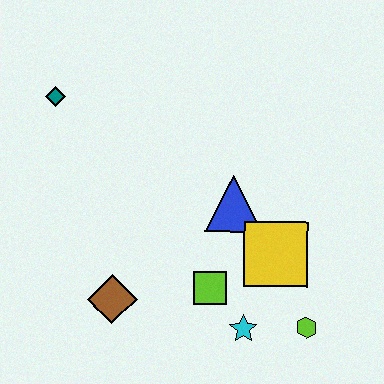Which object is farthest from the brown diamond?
The teal diamond is farthest from the brown diamond.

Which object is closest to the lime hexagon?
The cyan star is closest to the lime hexagon.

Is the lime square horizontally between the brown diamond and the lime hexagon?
Yes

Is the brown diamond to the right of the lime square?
No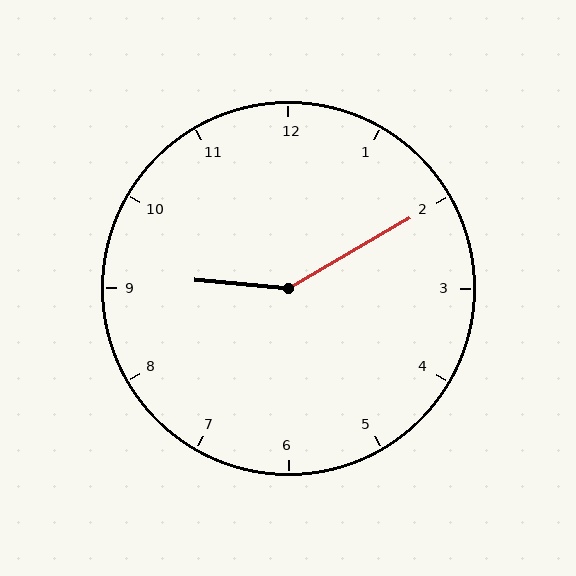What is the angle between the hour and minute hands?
Approximately 145 degrees.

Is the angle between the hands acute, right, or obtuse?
It is obtuse.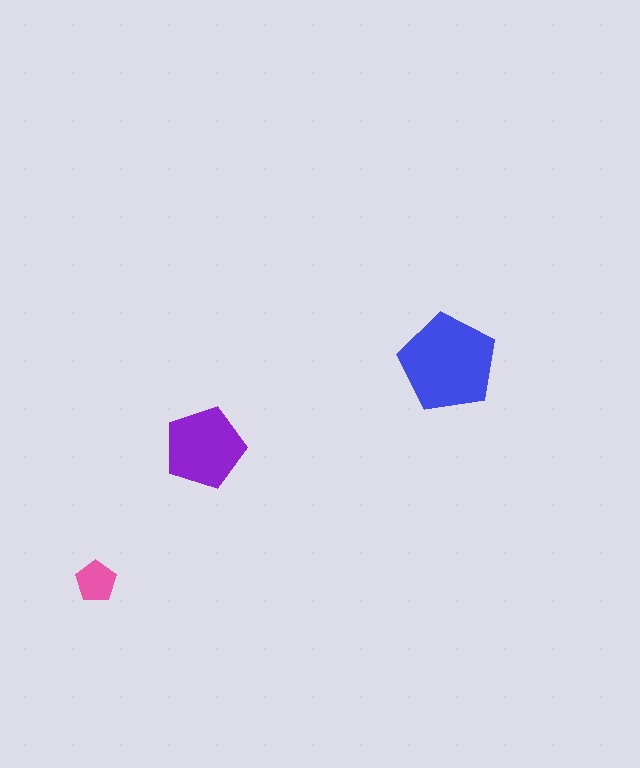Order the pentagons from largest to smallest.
the blue one, the purple one, the pink one.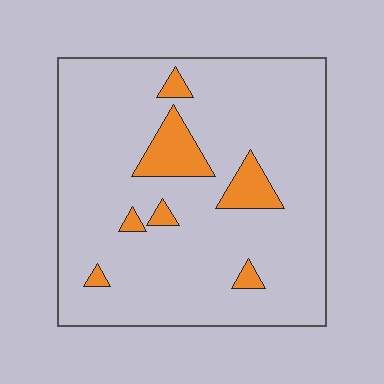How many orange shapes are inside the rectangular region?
7.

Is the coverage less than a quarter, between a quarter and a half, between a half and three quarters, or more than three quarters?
Less than a quarter.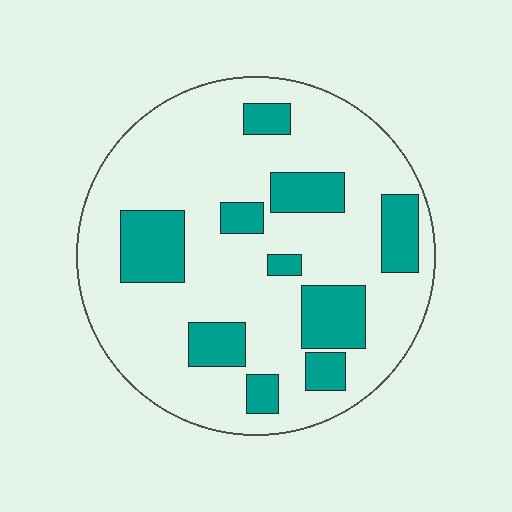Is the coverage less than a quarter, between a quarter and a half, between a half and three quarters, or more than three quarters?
Less than a quarter.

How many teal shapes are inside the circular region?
10.